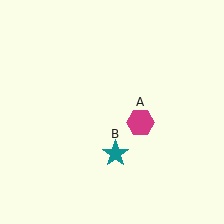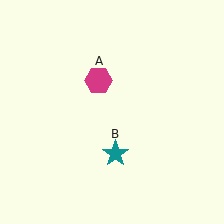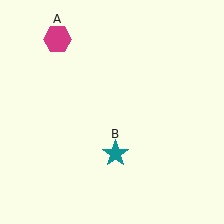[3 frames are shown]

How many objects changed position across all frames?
1 object changed position: magenta hexagon (object A).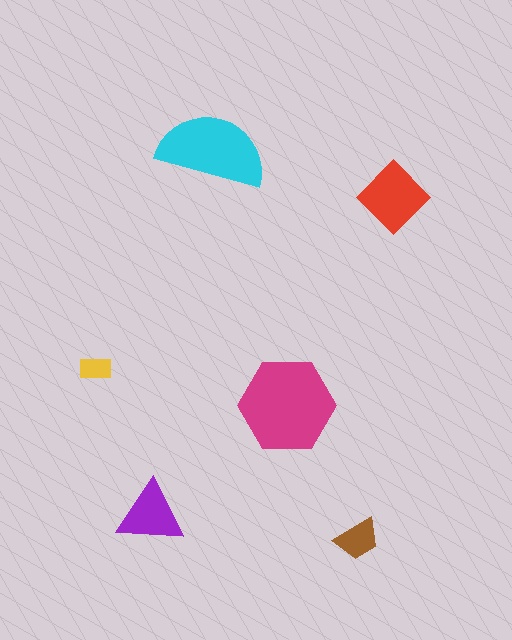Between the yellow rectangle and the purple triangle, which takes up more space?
The purple triangle.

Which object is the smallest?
The yellow rectangle.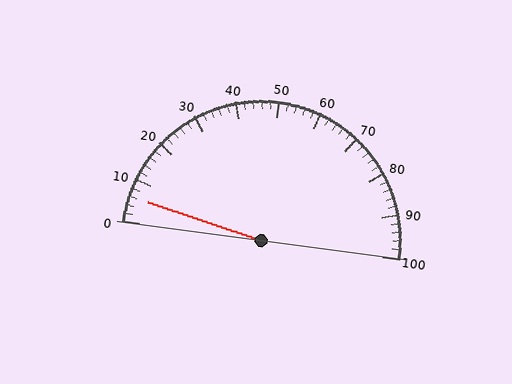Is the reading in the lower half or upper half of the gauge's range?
The reading is in the lower half of the range (0 to 100).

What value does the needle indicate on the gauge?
The needle indicates approximately 6.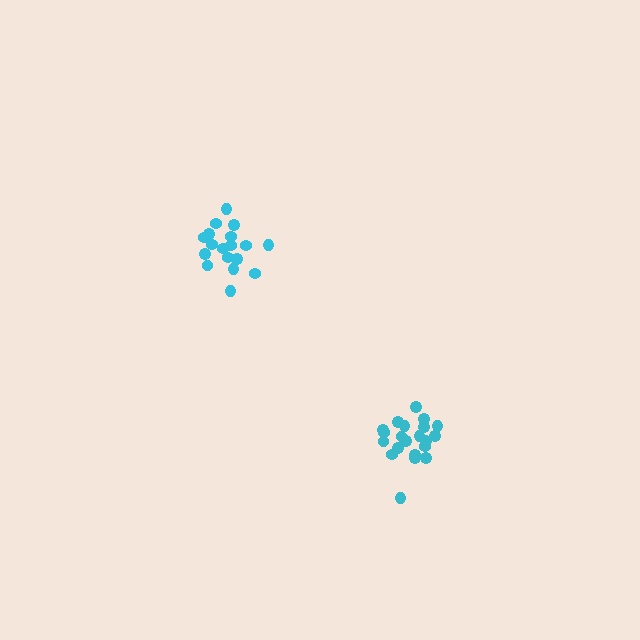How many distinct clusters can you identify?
There are 2 distinct clusters.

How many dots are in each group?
Group 1: 18 dots, Group 2: 21 dots (39 total).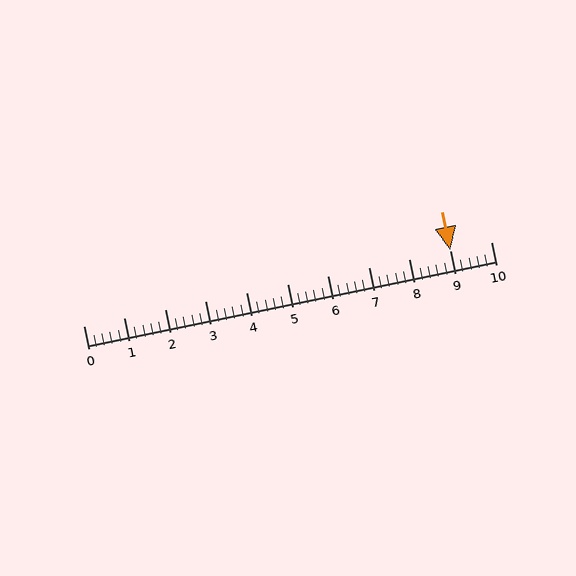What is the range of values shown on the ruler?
The ruler shows values from 0 to 10.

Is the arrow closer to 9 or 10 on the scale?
The arrow is closer to 9.